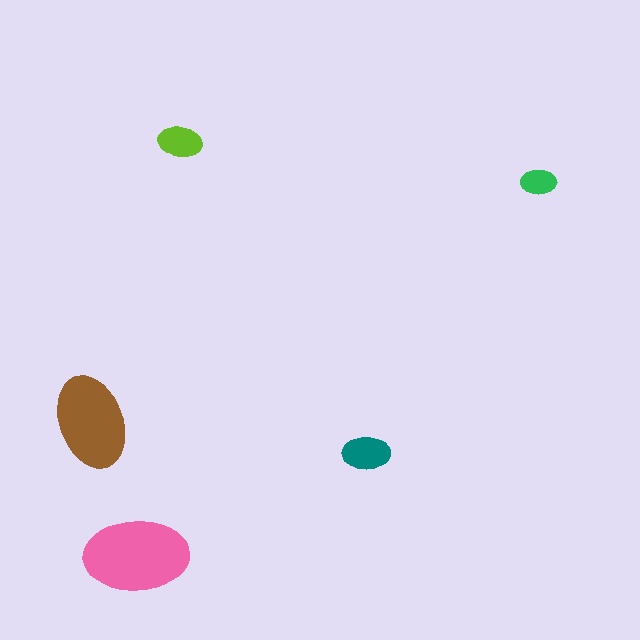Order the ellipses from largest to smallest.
the pink one, the brown one, the teal one, the lime one, the green one.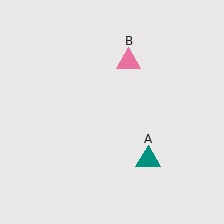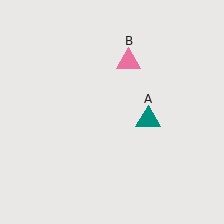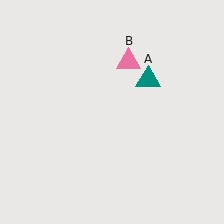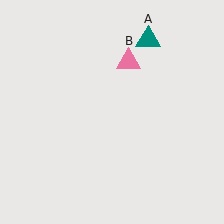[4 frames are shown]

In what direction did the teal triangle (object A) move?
The teal triangle (object A) moved up.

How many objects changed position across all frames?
1 object changed position: teal triangle (object A).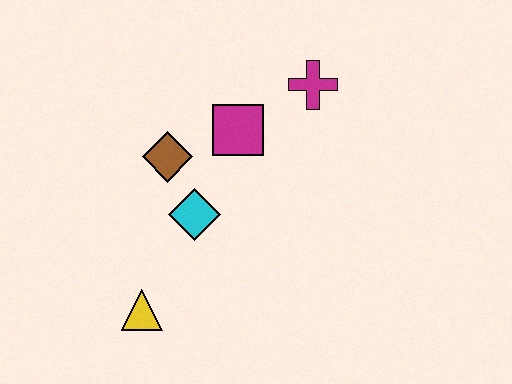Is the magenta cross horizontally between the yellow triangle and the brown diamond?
No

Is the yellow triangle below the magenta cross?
Yes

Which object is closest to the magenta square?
The brown diamond is closest to the magenta square.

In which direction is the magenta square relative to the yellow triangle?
The magenta square is above the yellow triangle.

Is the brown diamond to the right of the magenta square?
No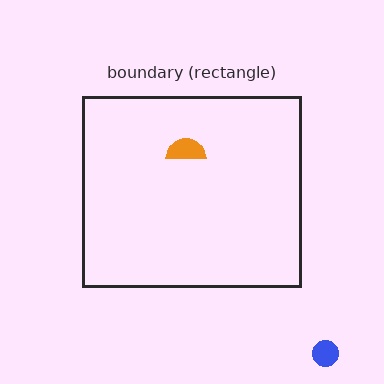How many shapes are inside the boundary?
1 inside, 1 outside.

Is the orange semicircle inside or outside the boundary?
Inside.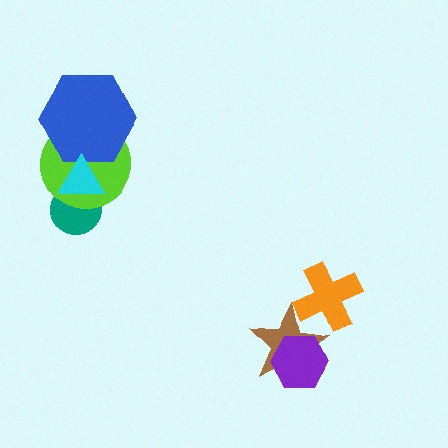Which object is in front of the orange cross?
The brown star is in front of the orange cross.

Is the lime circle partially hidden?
Yes, it is partially covered by another shape.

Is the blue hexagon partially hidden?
Yes, it is partially covered by another shape.